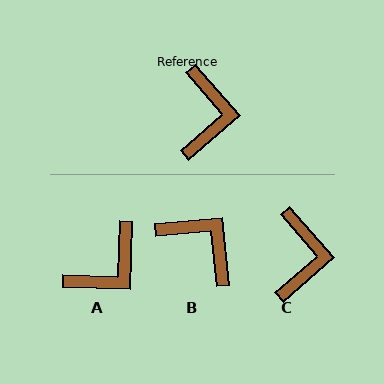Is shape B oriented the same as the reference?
No, it is off by about 54 degrees.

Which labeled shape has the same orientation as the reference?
C.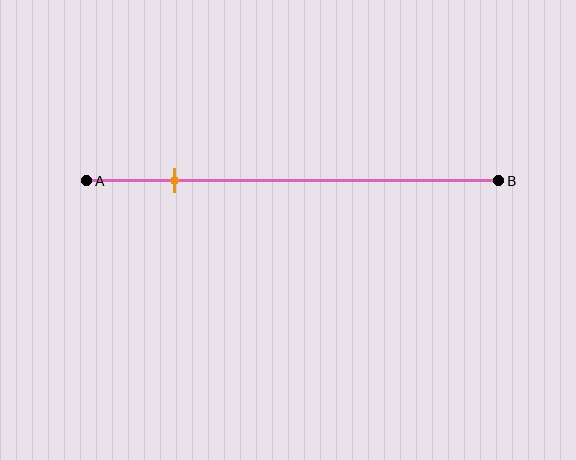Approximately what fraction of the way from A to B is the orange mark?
The orange mark is approximately 20% of the way from A to B.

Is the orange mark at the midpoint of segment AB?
No, the mark is at about 20% from A, not at the 50% midpoint.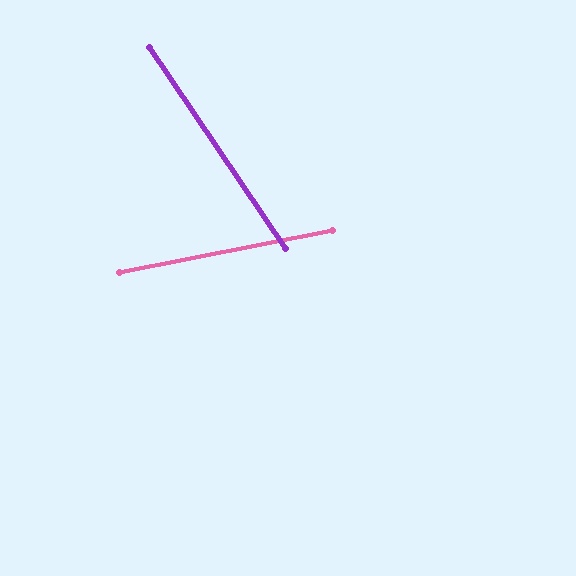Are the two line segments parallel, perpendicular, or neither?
Neither parallel nor perpendicular — they differ by about 67°.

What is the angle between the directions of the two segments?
Approximately 67 degrees.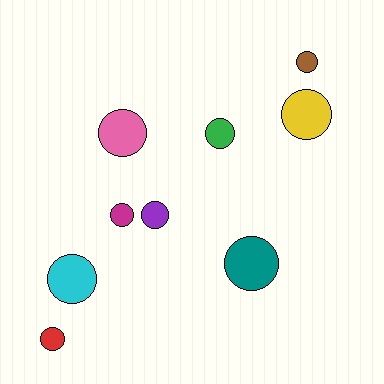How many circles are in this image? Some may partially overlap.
There are 9 circles.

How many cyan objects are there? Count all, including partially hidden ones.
There is 1 cyan object.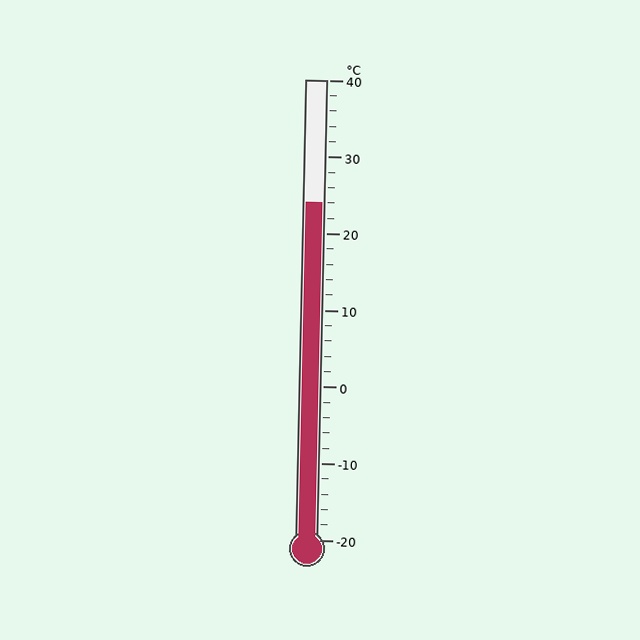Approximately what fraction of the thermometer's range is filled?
The thermometer is filled to approximately 75% of its range.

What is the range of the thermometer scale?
The thermometer scale ranges from -20°C to 40°C.